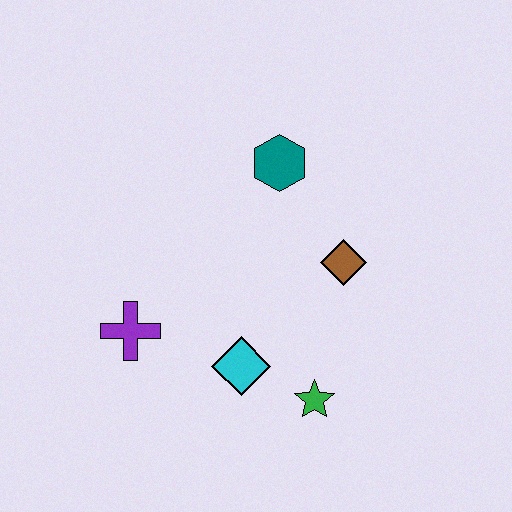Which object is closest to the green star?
The cyan diamond is closest to the green star.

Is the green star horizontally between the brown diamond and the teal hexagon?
Yes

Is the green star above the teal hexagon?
No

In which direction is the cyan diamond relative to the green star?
The cyan diamond is to the left of the green star.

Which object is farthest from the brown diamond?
The purple cross is farthest from the brown diamond.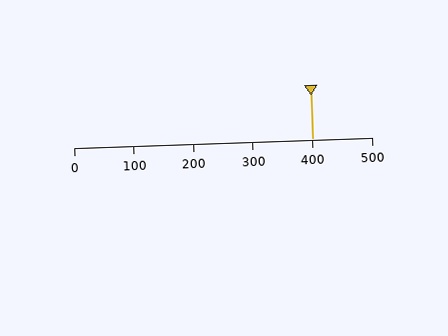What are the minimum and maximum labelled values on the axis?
The axis runs from 0 to 500.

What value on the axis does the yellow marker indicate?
The marker indicates approximately 400.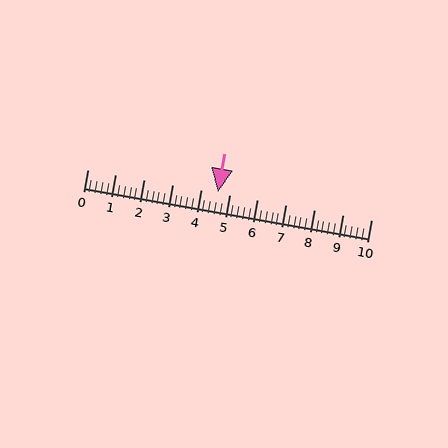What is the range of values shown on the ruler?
The ruler shows values from 0 to 10.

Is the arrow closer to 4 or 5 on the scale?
The arrow is closer to 5.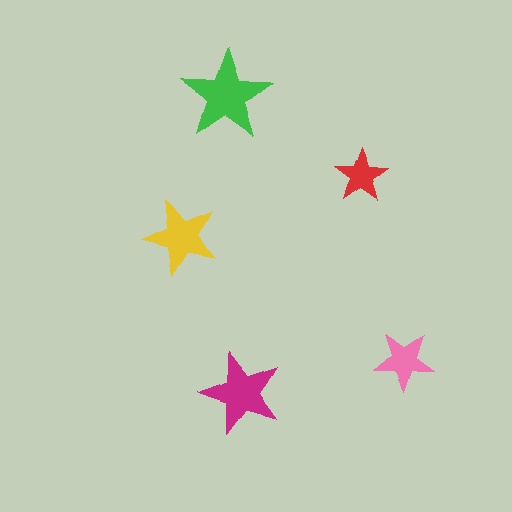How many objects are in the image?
There are 5 objects in the image.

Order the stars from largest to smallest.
the green one, the magenta one, the yellow one, the pink one, the red one.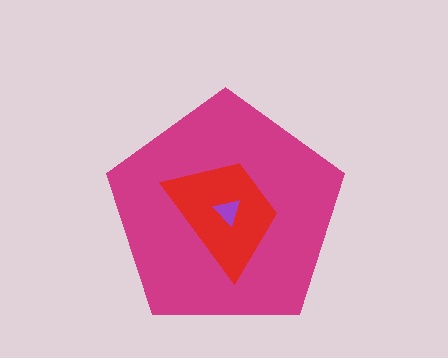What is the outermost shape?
The magenta pentagon.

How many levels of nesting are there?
3.